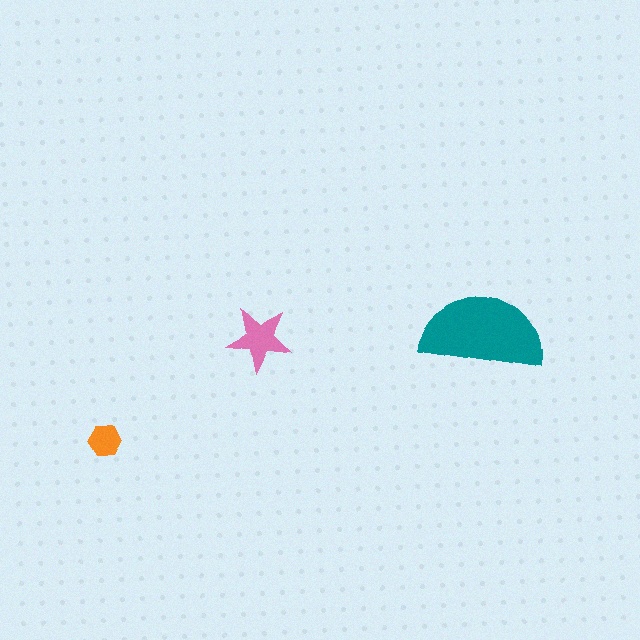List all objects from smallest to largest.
The orange hexagon, the pink star, the teal semicircle.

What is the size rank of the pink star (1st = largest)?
2nd.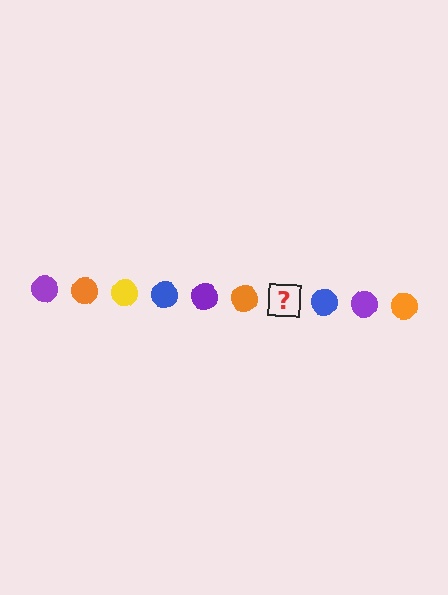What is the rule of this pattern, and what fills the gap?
The rule is that the pattern cycles through purple, orange, yellow, blue circles. The gap should be filled with a yellow circle.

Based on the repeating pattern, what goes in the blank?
The blank should be a yellow circle.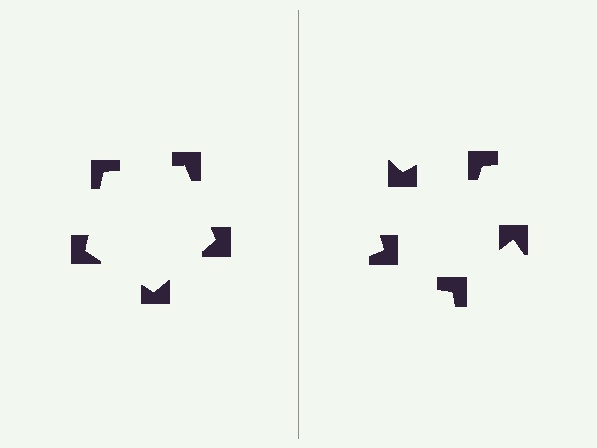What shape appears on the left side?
An illusory pentagon.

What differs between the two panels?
The notched squares are positioned identically on both sides; only the wedge orientations differ. On the left they align to a pentagon; on the right they are misaligned.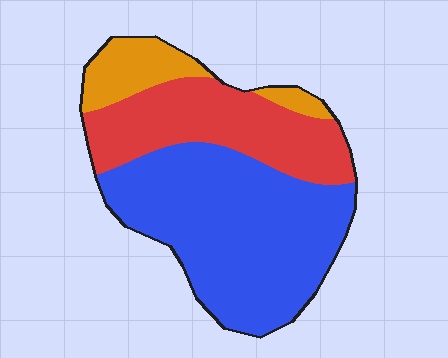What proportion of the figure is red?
Red takes up between a quarter and a half of the figure.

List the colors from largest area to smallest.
From largest to smallest: blue, red, orange.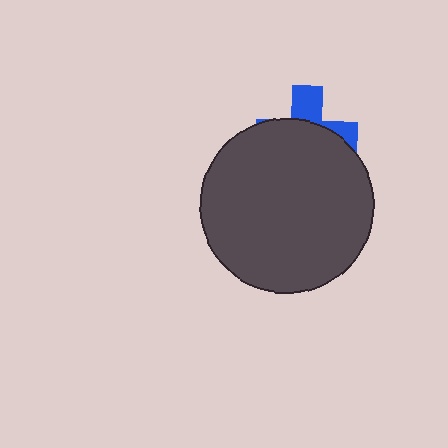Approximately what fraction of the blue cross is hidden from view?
Roughly 69% of the blue cross is hidden behind the dark gray circle.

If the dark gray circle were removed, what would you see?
You would see the complete blue cross.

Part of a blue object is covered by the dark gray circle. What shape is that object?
It is a cross.